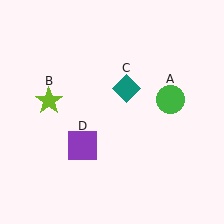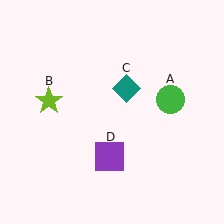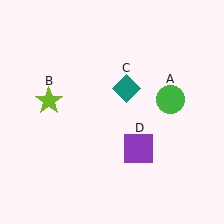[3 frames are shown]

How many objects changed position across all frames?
1 object changed position: purple square (object D).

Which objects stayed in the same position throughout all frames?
Green circle (object A) and lime star (object B) and teal diamond (object C) remained stationary.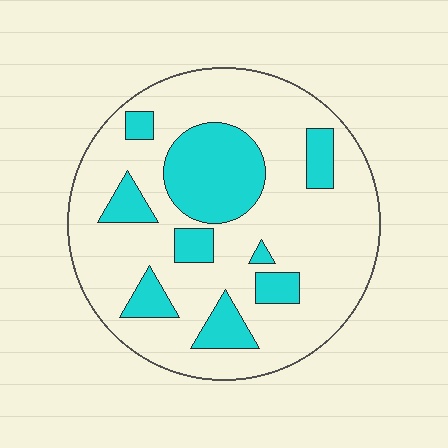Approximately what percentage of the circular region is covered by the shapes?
Approximately 25%.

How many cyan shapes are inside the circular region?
9.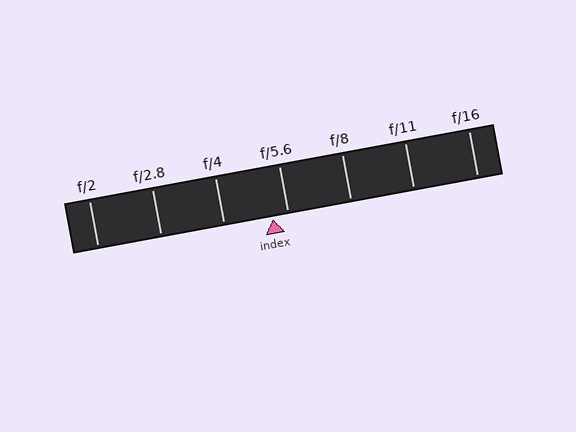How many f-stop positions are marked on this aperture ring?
There are 7 f-stop positions marked.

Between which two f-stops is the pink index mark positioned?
The index mark is between f/4 and f/5.6.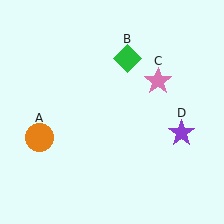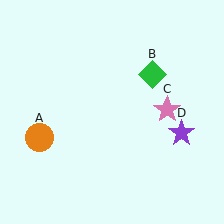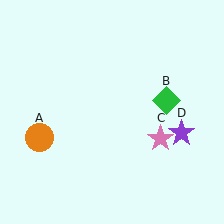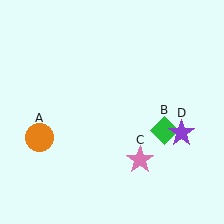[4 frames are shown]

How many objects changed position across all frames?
2 objects changed position: green diamond (object B), pink star (object C).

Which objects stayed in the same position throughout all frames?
Orange circle (object A) and purple star (object D) remained stationary.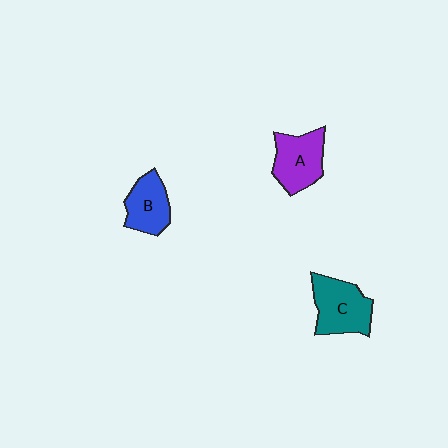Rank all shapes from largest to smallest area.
From largest to smallest: C (teal), A (purple), B (blue).